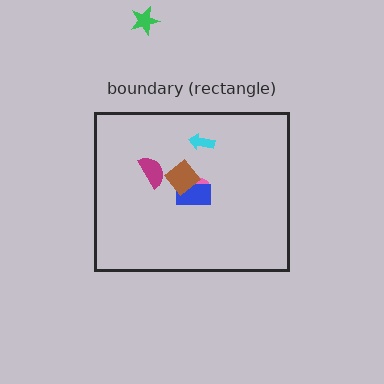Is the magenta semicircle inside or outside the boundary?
Inside.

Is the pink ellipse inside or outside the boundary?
Inside.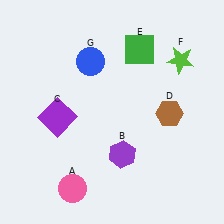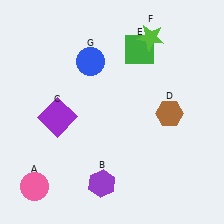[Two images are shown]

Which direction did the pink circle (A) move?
The pink circle (A) moved left.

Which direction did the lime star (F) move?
The lime star (F) moved left.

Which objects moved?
The objects that moved are: the pink circle (A), the purple hexagon (B), the lime star (F).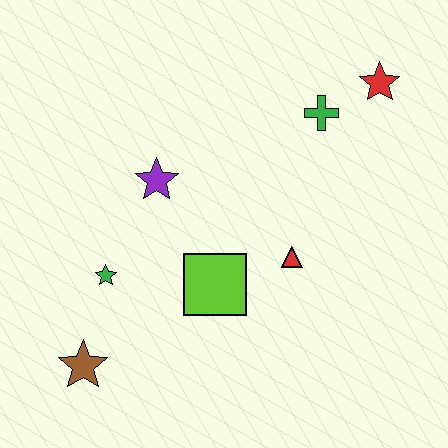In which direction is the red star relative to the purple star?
The red star is to the right of the purple star.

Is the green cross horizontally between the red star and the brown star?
Yes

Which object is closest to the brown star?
The green star is closest to the brown star.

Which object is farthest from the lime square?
The red star is farthest from the lime square.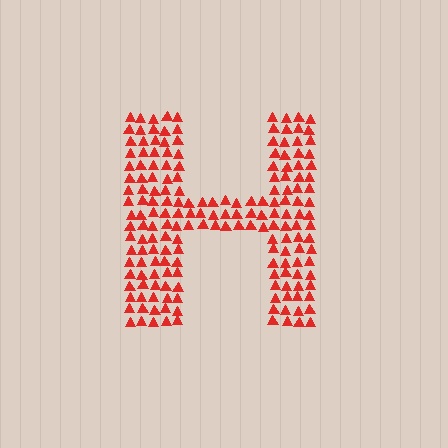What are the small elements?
The small elements are triangles.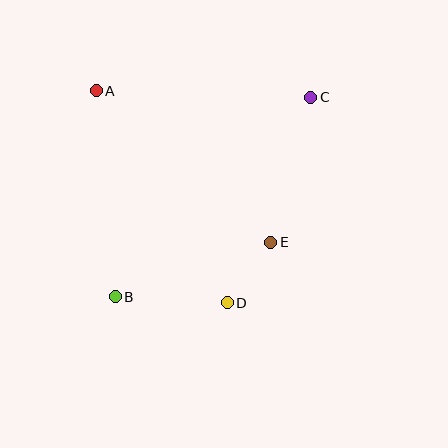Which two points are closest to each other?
Points D and E are closest to each other.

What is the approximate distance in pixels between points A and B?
The distance between A and B is approximately 207 pixels.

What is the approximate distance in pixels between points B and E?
The distance between B and E is approximately 165 pixels.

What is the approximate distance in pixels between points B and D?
The distance between B and D is approximately 112 pixels.